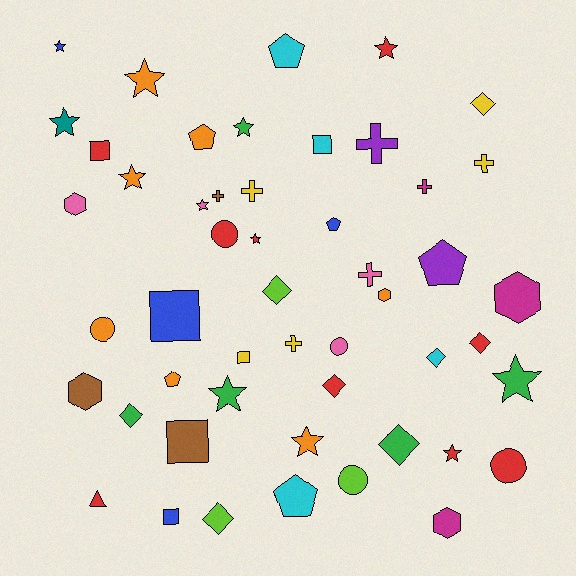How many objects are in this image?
There are 50 objects.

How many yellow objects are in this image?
There are 5 yellow objects.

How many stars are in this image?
There are 12 stars.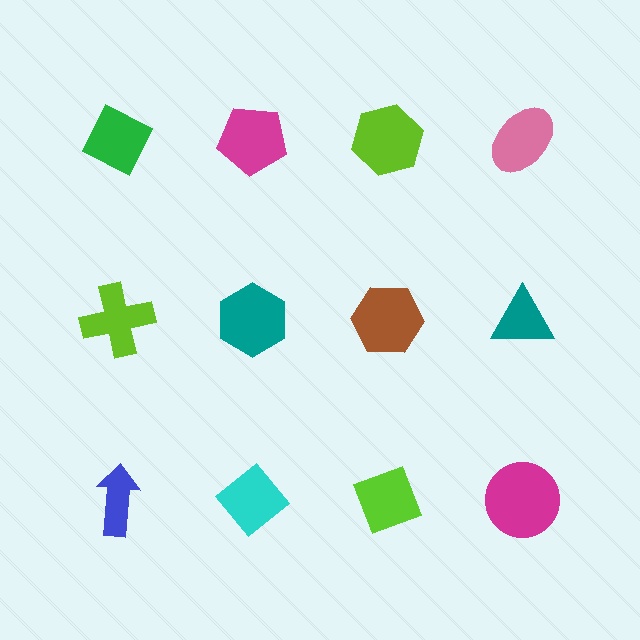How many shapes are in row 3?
4 shapes.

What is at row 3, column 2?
A cyan diamond.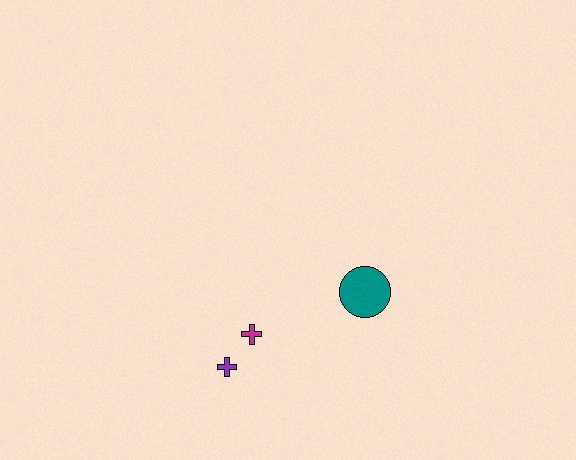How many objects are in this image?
There are 3 objects.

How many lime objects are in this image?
There are no lime objects.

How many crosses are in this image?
There are 2 crosses.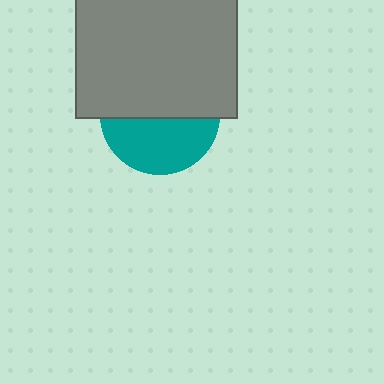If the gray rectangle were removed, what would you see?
You would see the complete teal circle.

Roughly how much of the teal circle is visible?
About half of it is visible (roughly 45%).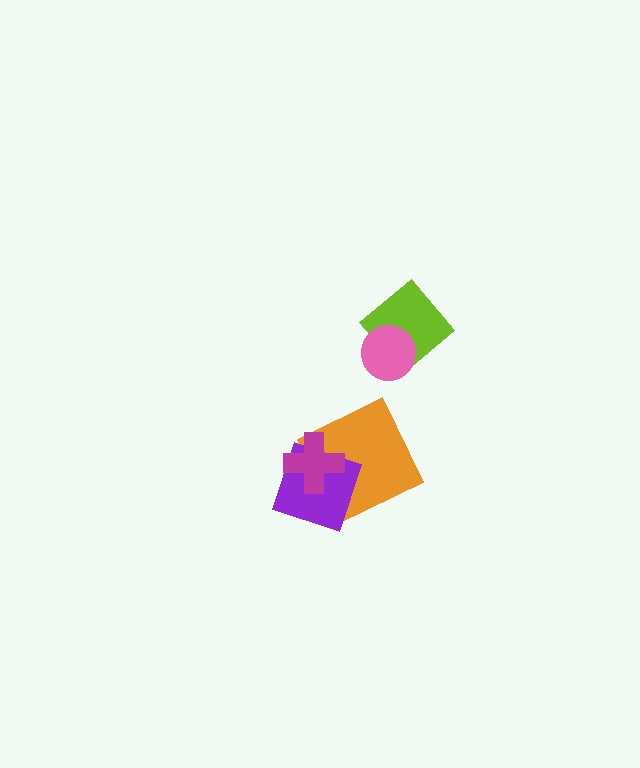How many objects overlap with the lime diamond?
1 object overlaps with the lime diamond.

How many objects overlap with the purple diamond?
2 objects overlap with the purple diamond.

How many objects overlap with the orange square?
2 objects overlap with the orange square.